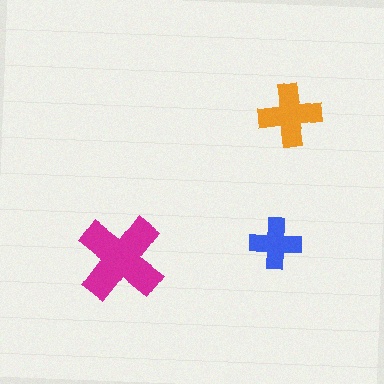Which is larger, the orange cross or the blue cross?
The orange one.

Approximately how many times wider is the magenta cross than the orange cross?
About 1.5 times wider.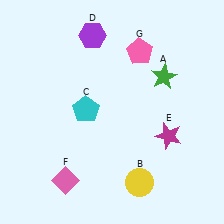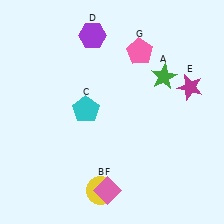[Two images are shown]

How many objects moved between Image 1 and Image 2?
3 objects moved between the two images.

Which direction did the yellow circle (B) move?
The yellow circle (B) moved left.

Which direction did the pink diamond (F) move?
The pink diamond (F) moved right.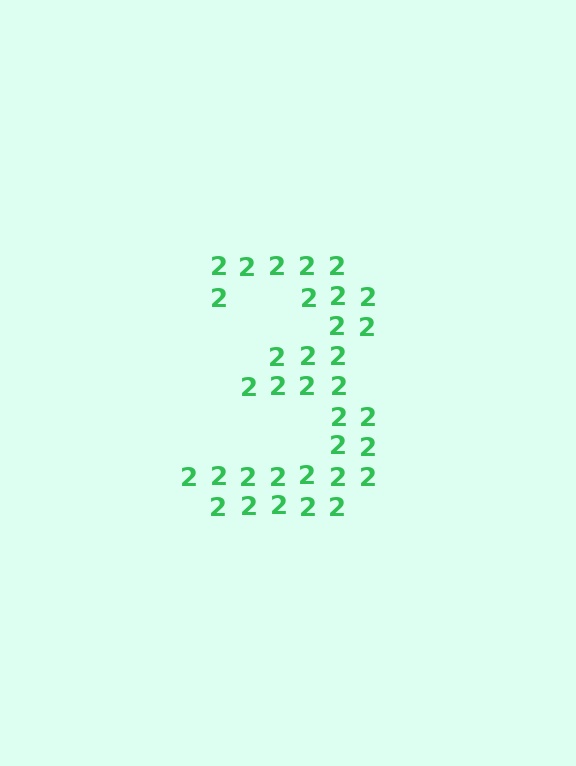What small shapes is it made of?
It is made of small digit 2's.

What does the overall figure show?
The overall figure shows the digit 3.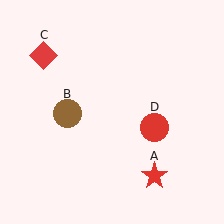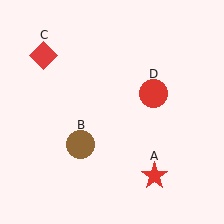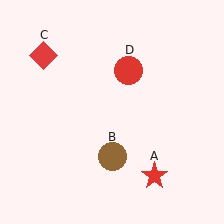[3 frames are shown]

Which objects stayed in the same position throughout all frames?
Red star (object A) and red diamond (object C) remained stationary.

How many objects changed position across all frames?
2 objects changed position: brown circle (object B), red circle (object D).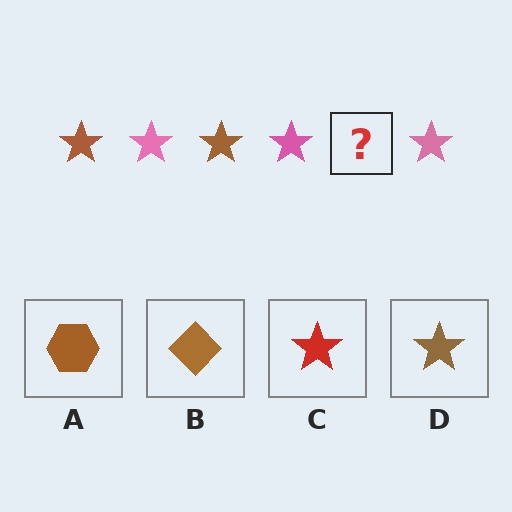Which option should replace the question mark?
Option D.